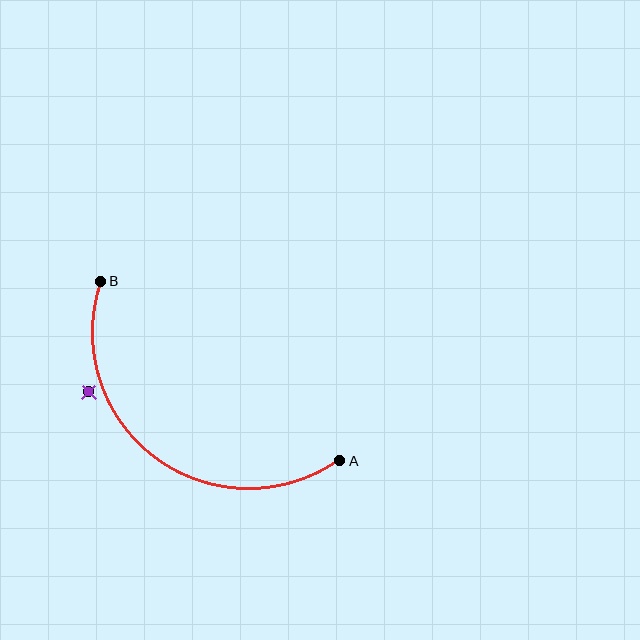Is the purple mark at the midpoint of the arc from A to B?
No — the purple mark does not lie on the arc at all. It sits slightly outside the curve.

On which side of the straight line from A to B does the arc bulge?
The arc bulges below and to the left of the straight line connecting A and B.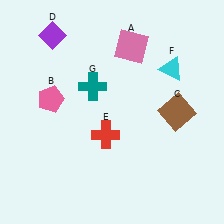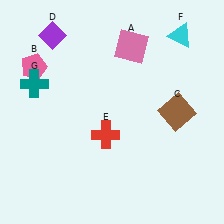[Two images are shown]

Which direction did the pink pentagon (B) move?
The pink pentagon (B) moved up.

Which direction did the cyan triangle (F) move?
The cyan triangle (F) moved up.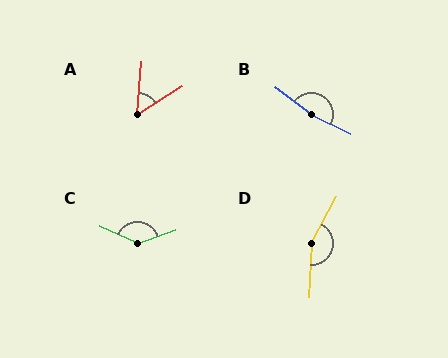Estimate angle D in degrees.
Approximately 154 degrees.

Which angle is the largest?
B, at approximately 169 degrees.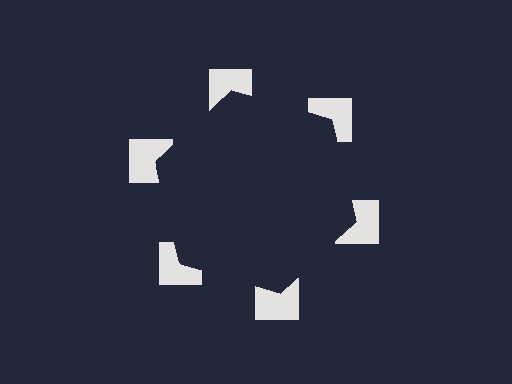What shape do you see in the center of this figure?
An illusory hexagon — its edges are inferred from the aligned wedge cuts in the notched squares, not physically drawn.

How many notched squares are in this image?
There are 6 — one at each vertex of the illusory hexagon.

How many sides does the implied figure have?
6 sides.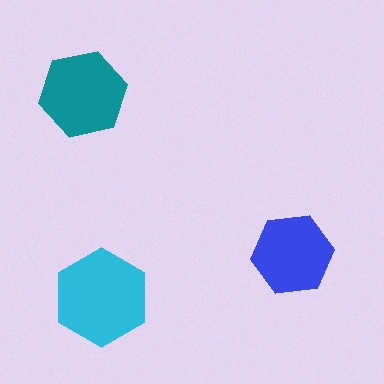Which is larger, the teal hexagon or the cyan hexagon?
The cyan one.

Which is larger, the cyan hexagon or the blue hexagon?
The cyan one.